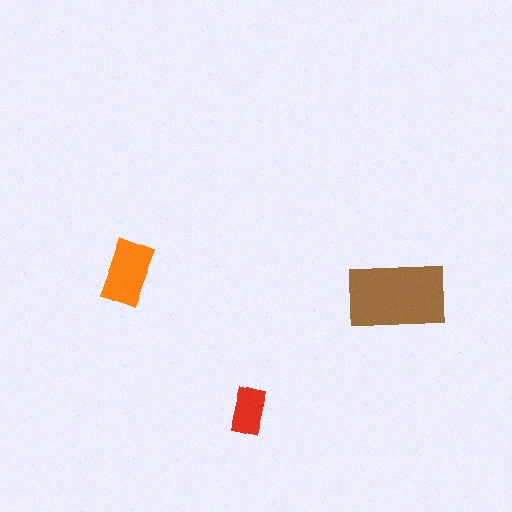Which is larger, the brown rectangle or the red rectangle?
The brown one.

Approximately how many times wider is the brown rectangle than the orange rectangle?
About 1.5 times wider.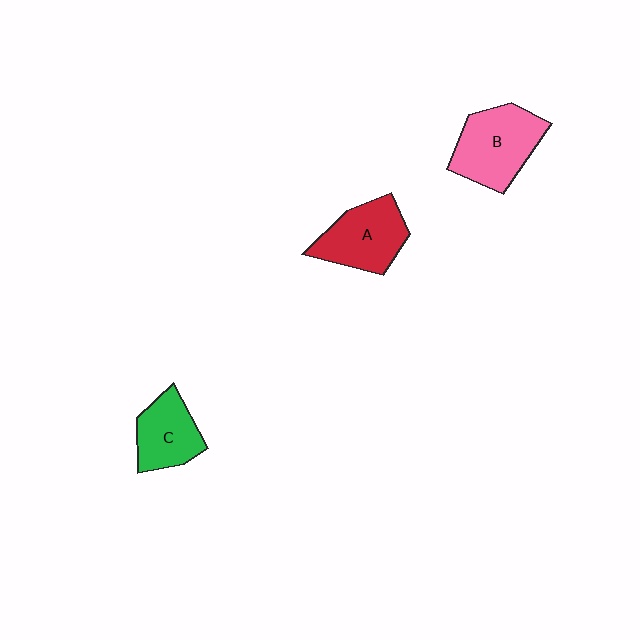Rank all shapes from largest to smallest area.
From largest to smallest: B (pink), A (red), C (green).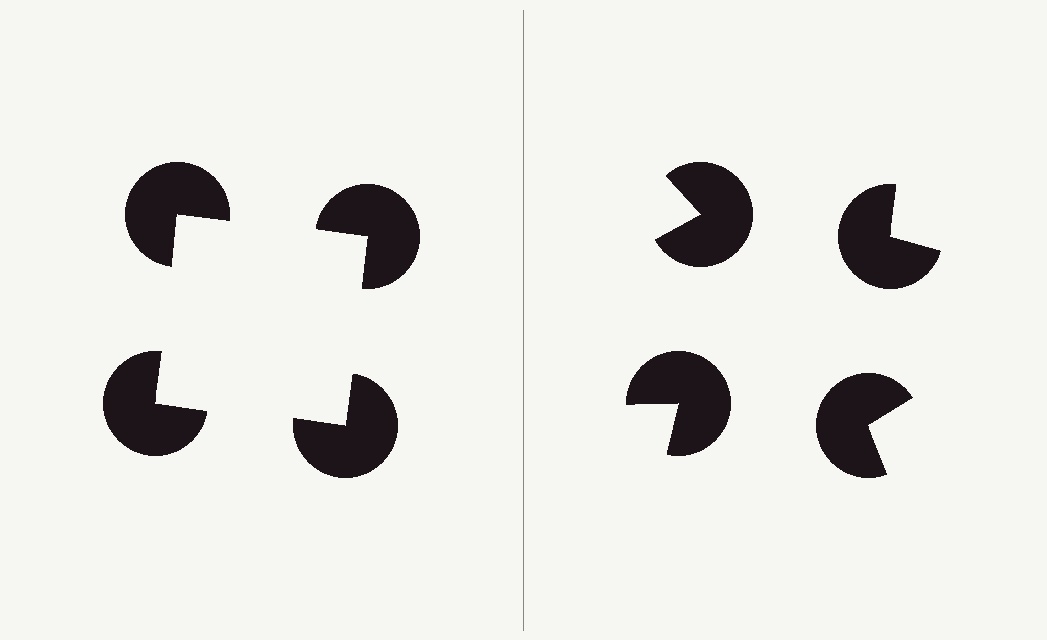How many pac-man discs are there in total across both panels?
8 — 4 on each side.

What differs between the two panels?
The pac-man discs are positioned identically on both sides; only the wedge orientations differ. On the left they align to a square; on the right they are misaligned.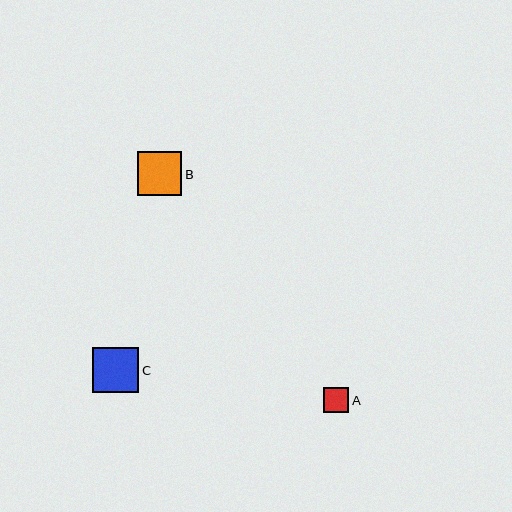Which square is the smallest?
Square A is the smallest with a size of approximately 25 pixels.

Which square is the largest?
Square C is the largest with a size of approximately 46 pixels.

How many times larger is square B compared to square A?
Square B is approximately 1.7 times the size of square A.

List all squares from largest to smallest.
From largest to smallest: C, B, A.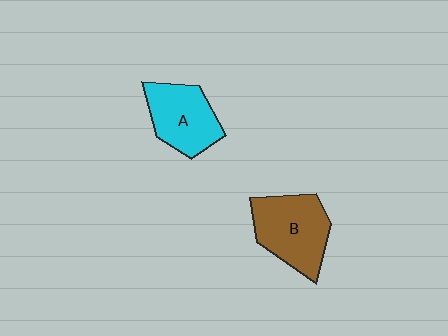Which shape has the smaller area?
Shape A (cyan).